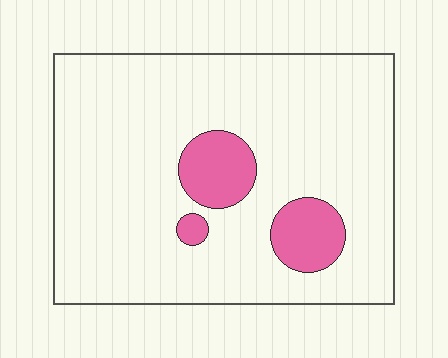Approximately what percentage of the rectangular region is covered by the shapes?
Approximately 10%.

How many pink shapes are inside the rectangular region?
3.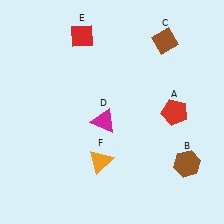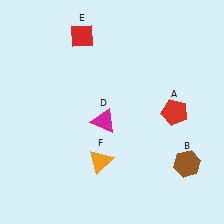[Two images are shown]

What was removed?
The brown diamond (C) was removed in Image 2.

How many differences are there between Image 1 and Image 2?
There is 1 difference between the two images.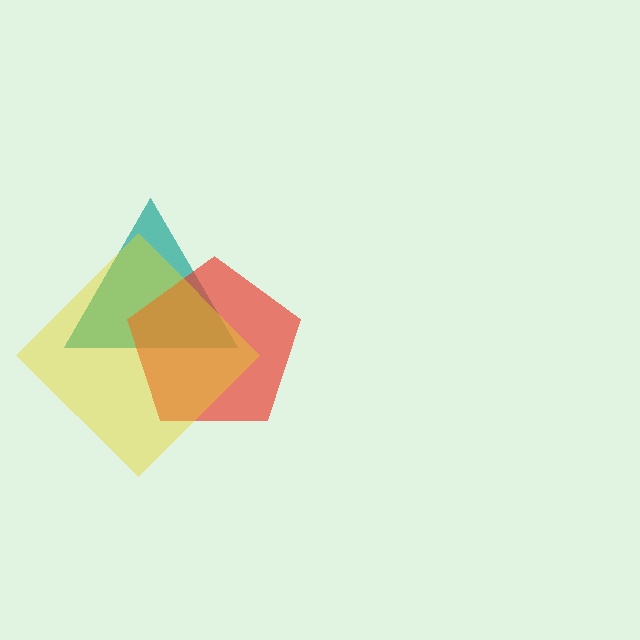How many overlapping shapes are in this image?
There are 3 overlapping shapes in the image.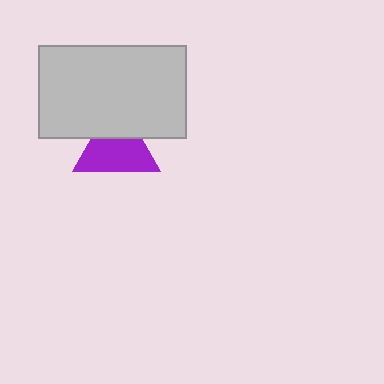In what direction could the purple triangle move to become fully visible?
The purple triangle could move down. That would shift it out from behind the light gray rectangle entirely.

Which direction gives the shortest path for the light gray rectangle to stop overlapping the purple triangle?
Moving up gives the shortest separation.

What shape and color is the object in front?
The object in front is a light gray rectangle.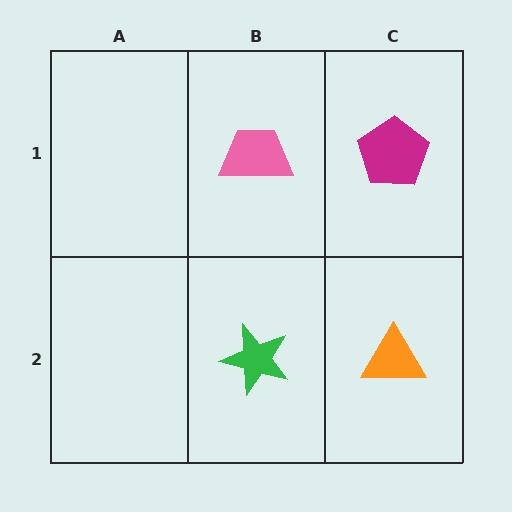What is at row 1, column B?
A pink trapezoid.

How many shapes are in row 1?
2 shapes.